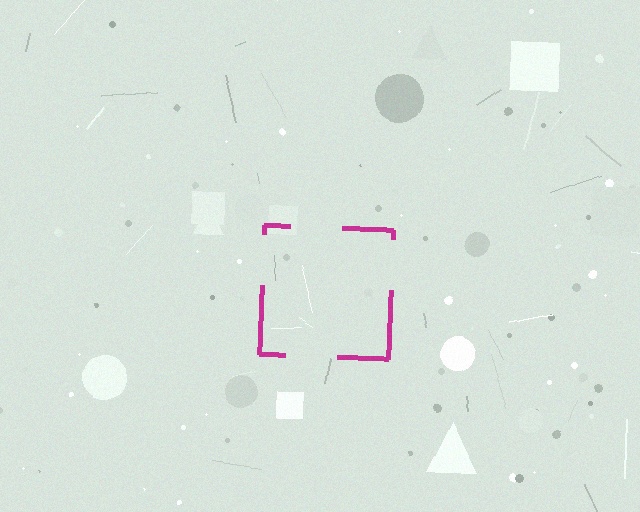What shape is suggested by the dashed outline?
The dashed outline suggests a square.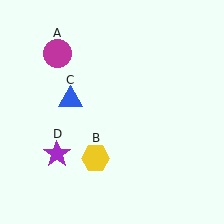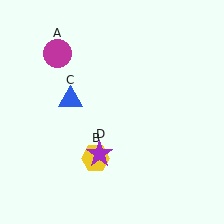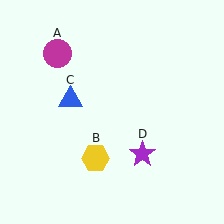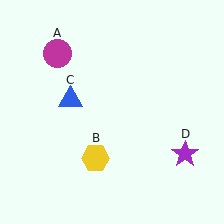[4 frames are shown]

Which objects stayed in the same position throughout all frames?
Magenta circle (object A) and yellow hexagon (object B) and blue triangle (object C) remained stationary.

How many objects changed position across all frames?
1 object changed position: purple star (object D).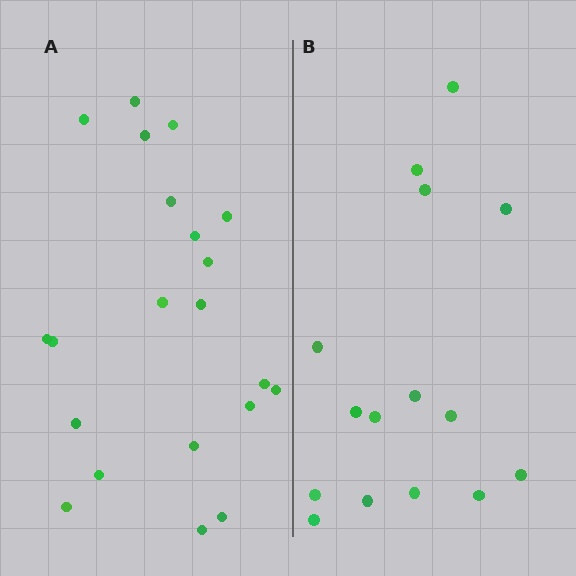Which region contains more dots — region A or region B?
Region A (the left region) has more dots.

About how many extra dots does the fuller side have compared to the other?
Region A has about 6 more dots than region B.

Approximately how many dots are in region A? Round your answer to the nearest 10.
About 20 dots. (The exact count is 21, which rounds to 20.)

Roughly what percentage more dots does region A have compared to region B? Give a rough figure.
About 40% more.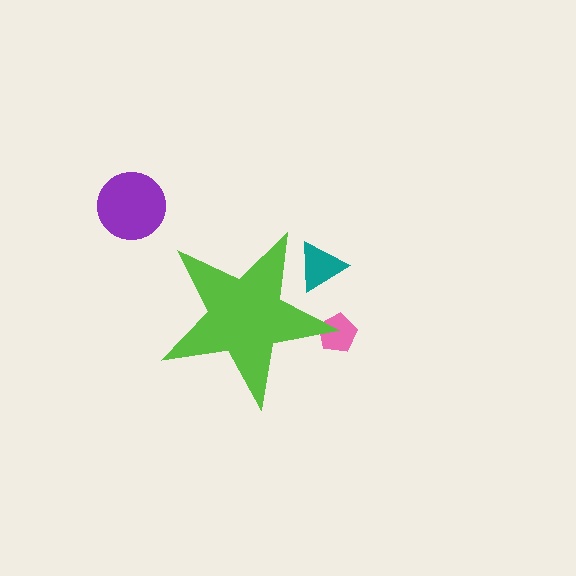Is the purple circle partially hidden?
No, the purple circle is fully visible.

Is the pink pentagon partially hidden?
Yes, the pink pentagon is partially hidden behind the lime star.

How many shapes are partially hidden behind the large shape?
2 shapes are partially hidden.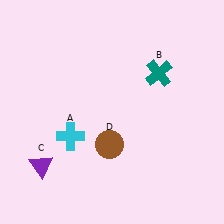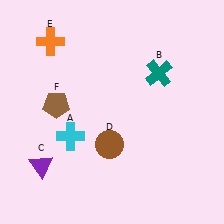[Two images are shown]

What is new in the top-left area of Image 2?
An orange cross (E) was added in the top-left area of Image 2.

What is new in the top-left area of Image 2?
A brown pentagon (F) was added in the top-left area of Image 2.